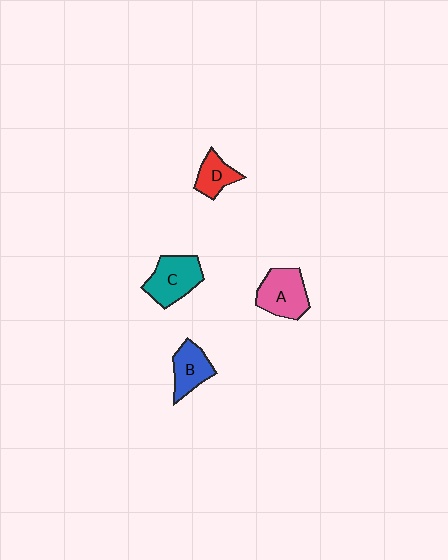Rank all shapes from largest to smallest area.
From largest to smallest: C (teal), A (pink), B (blue), D (red).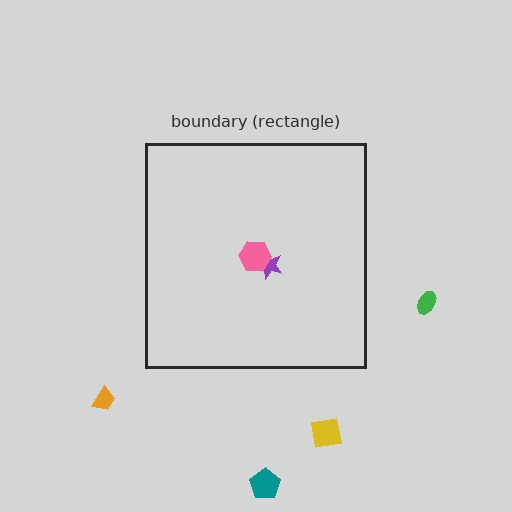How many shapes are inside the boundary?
2 inside, 4 outside.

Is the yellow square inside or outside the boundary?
Outside.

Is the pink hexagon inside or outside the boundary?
Inside.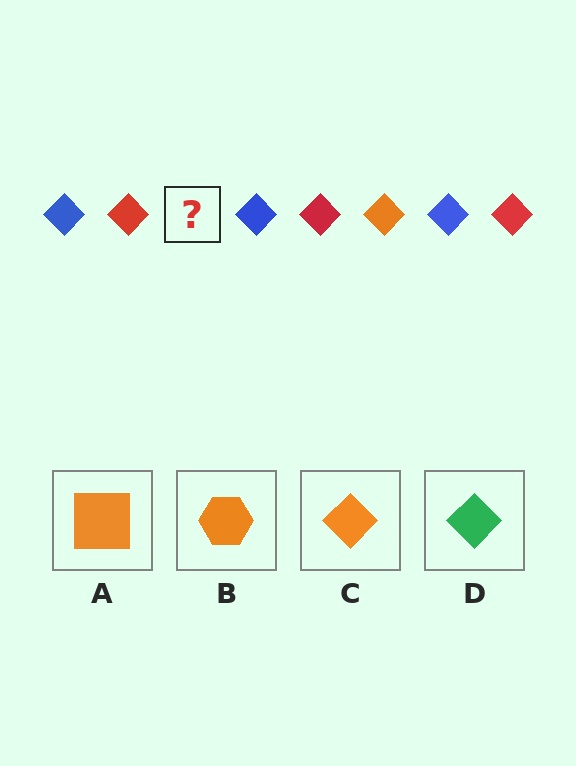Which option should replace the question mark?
Option C.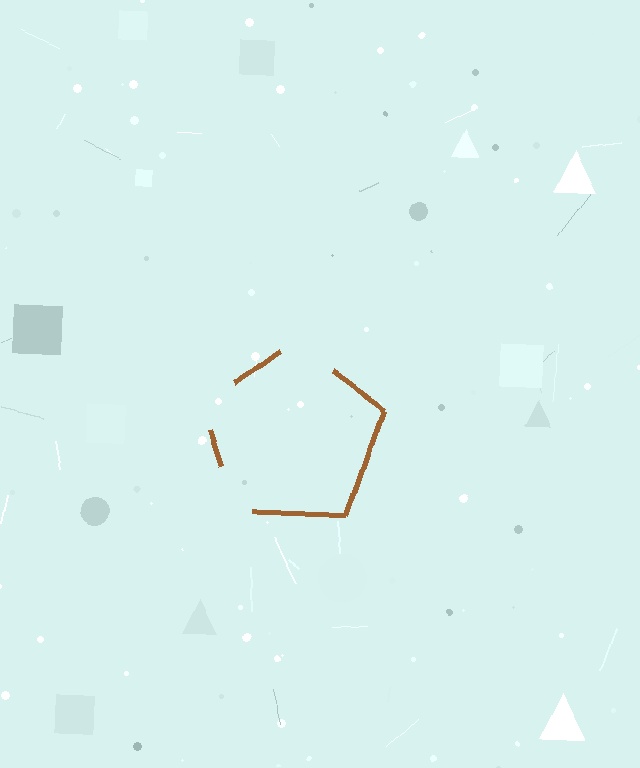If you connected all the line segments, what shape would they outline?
They would outline a pentagon.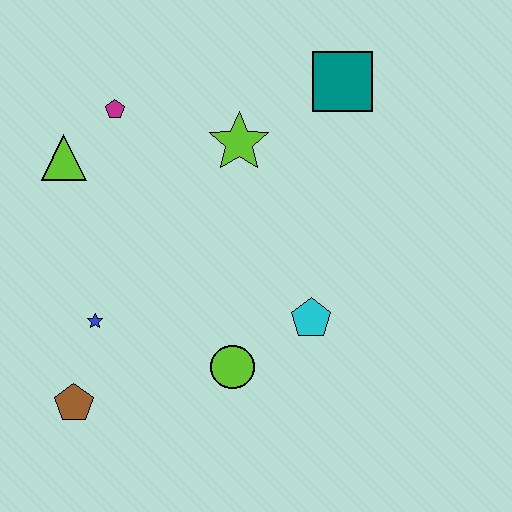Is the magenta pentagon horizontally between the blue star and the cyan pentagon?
Yes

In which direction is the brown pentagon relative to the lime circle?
The brown pentagon is to the left of the lime circle.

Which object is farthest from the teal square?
The brown pentagon is farthest from the teal square.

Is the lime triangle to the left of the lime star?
Yes